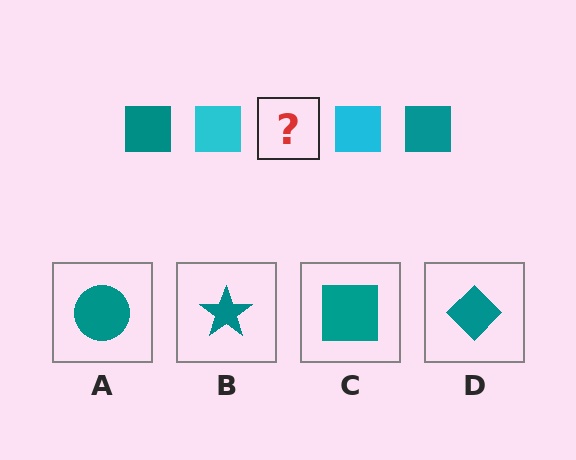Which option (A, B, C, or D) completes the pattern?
C.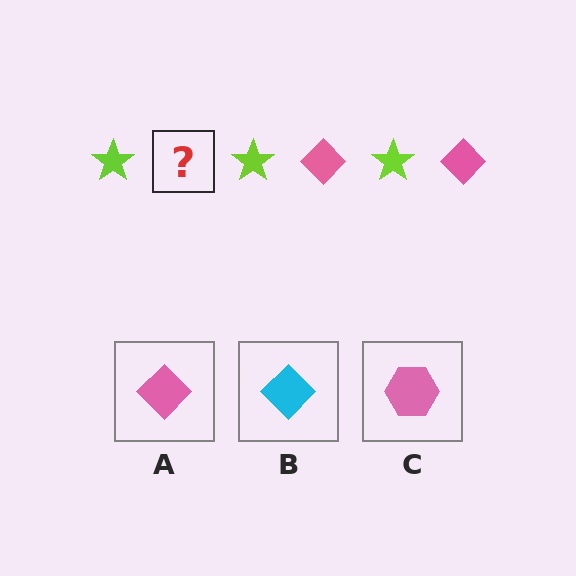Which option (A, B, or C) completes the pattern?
A.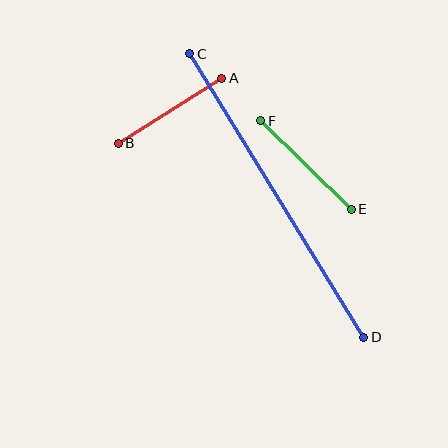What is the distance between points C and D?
The distance is approximately 333 pixels.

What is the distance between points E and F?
The distance is approximately 127 pixels.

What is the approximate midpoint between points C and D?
The midpoint is at approximately (277, 196) pixels.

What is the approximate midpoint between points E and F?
The midpoint is at approximately (306, 165) pixels.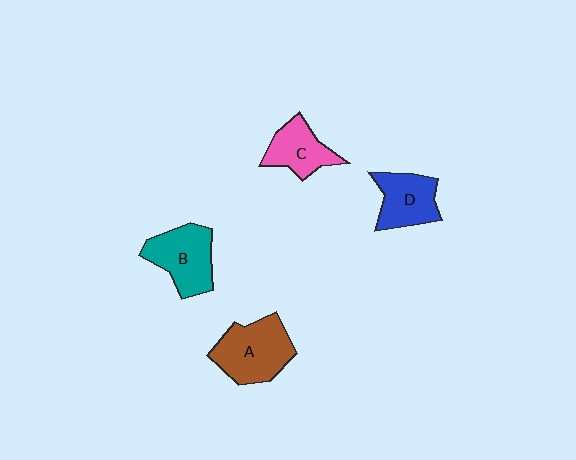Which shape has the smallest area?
Shape C (pink).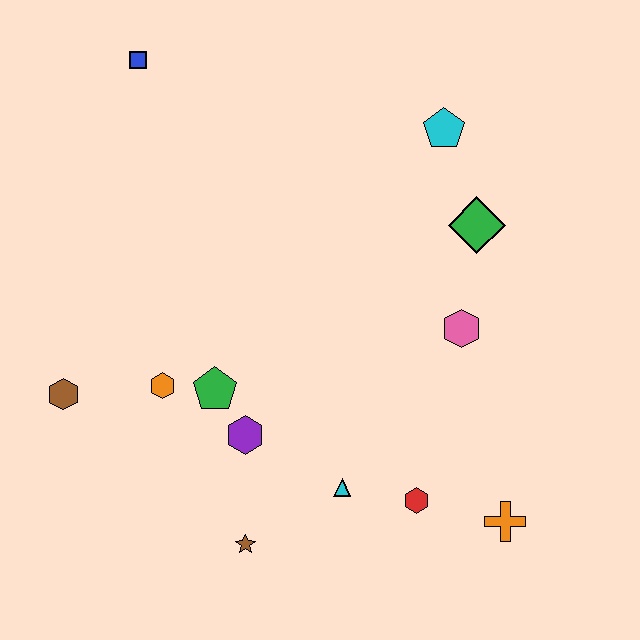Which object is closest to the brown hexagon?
The orange hexagon is closest to the brown hexagon.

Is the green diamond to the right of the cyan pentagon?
Yes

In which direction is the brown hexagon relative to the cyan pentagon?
The brown hexagon is to the left of the cyan pentagon.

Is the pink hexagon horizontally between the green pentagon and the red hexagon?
No